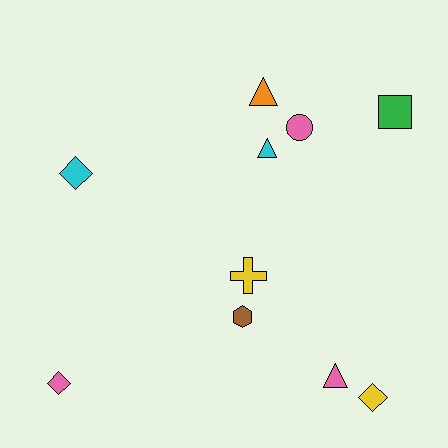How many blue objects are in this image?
There are no blue objects.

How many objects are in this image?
There are 10 objects.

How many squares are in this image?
There is 1 square.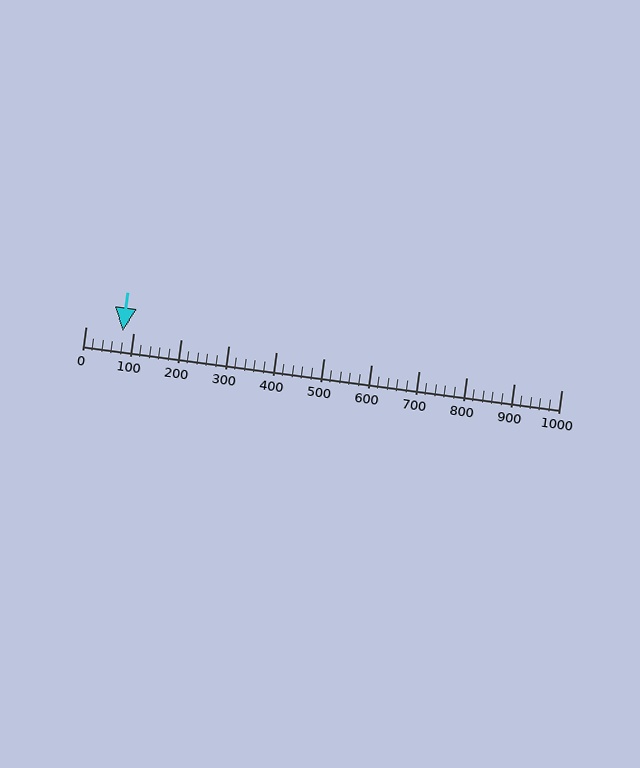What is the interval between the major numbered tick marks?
The major tick marks are spaced 100 units apart.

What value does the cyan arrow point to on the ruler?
The cyan arrow points to approximately 79.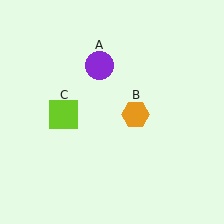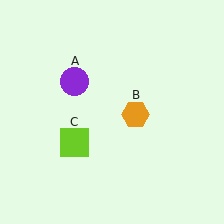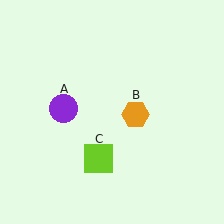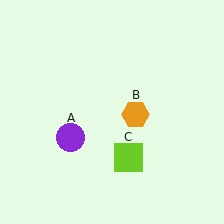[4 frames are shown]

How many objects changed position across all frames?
2 objects changed position: purple circle (object A), lime square (object C).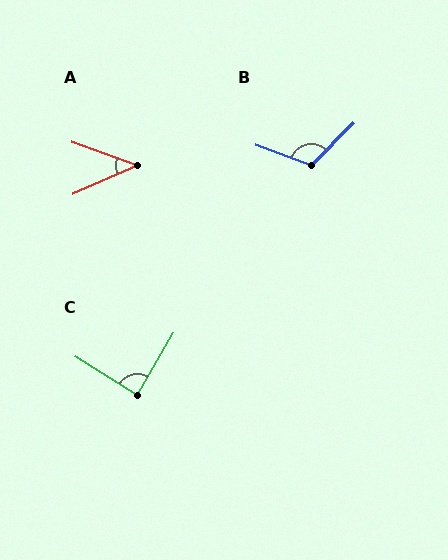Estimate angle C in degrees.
Approximately 88 degrees.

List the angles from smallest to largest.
A (44°), C (88°), B (115°).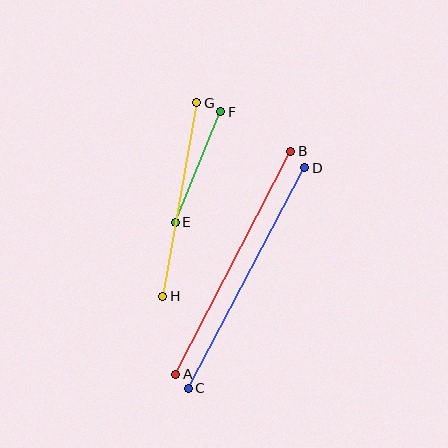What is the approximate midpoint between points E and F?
The midpoint is at approximately (198, 167) pixels.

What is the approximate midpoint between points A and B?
The midpoint is at approximately (233, 263) pixels.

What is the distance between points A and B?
The distance is approximately 251 pixels.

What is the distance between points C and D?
The distance is approximately 249 pixels.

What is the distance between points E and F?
The distance is approximately 120 pixels.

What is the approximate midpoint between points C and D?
The midpoint is at approximately (247, 278) pixels.